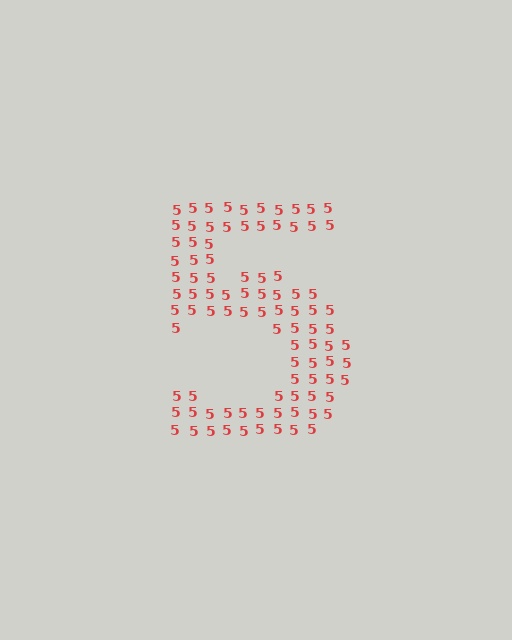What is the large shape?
The large shape is the digit 5.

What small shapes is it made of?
It is made of small digit 5's.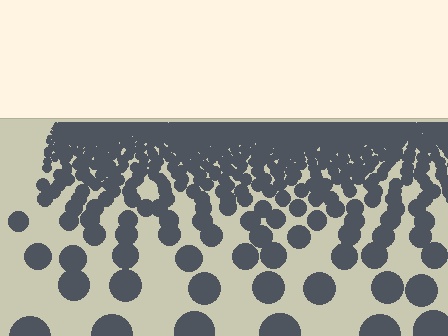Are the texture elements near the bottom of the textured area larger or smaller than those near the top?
Larger. Near the bottom, elements are closer to the viewer and appear at a bigger on-screen size.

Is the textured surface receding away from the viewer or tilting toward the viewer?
The surface is receding away from the viewer. Texture elements get smaller and denser toward the top.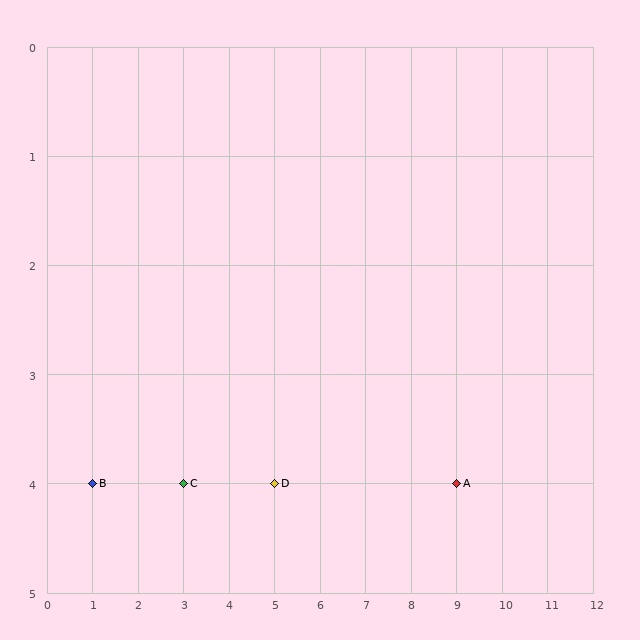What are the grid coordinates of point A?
Point A is at grid coordinates (9, 4).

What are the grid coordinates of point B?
Point B is at grid coordinates (1, 4).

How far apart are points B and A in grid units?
Points B and A are 8 columns apart.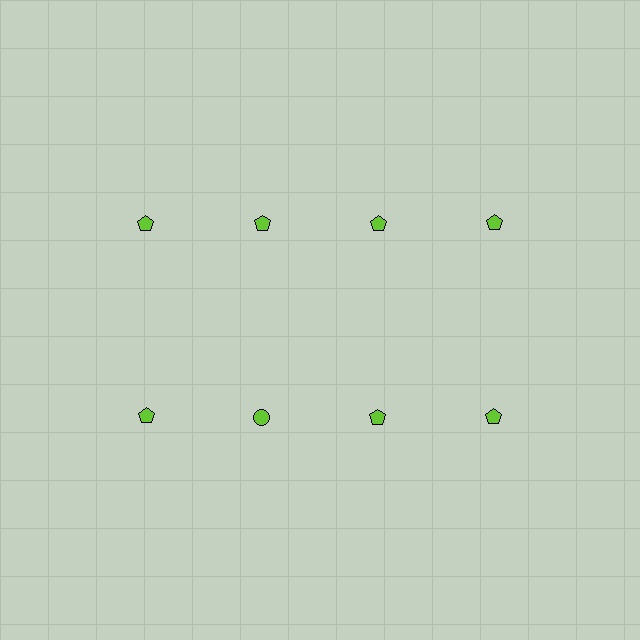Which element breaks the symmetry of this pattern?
The lime circle in the second row, second from left column breaks the symmetry. All other shapes are lime pentagons.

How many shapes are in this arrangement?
There are 8 shapes arranged in a grid pattern.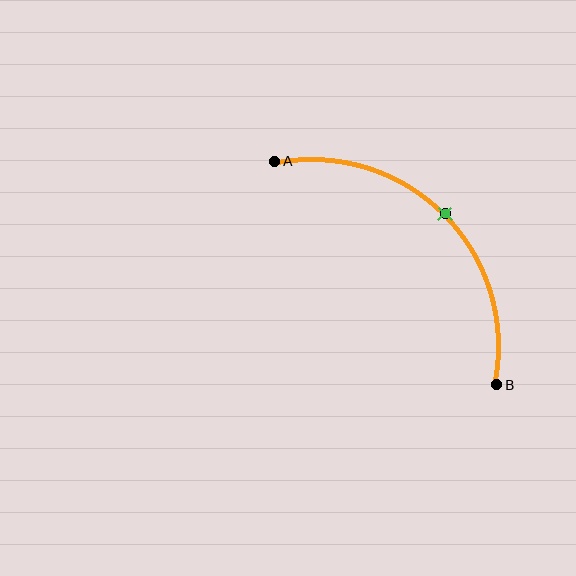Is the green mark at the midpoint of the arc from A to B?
Yes. The green mark lies on the arc at equal arc-length from both A and B — it is the arc midpoint.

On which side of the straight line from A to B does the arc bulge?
The arc bulges above and to the right of the straight line connecting A and B.